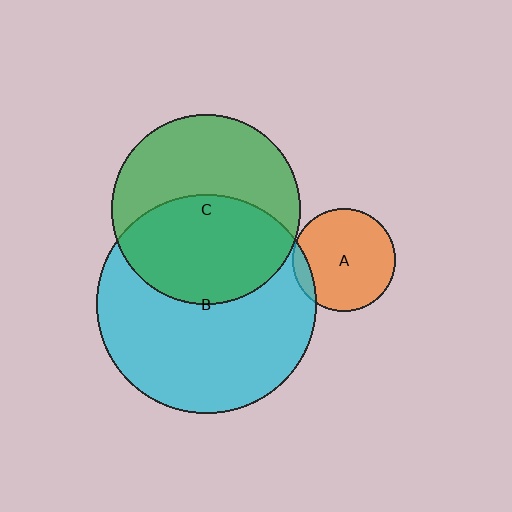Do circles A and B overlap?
Yes.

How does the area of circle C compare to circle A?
Approximately 3.3 times.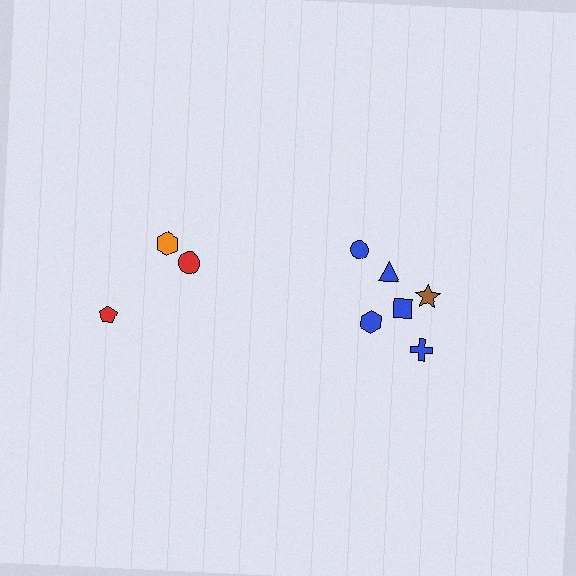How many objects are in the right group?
There are 6 objects.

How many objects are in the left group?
There are 3 objects.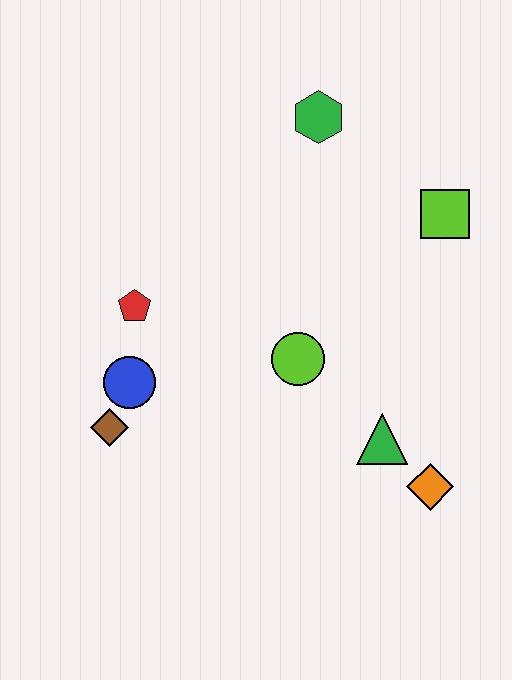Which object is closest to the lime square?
The green hexagon is closest to the lime square.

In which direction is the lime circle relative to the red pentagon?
The lime circle is to the right of the red pentagon.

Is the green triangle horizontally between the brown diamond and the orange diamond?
Yes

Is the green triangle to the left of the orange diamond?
Yes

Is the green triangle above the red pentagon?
No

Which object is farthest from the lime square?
The brown diamond is farthest from the lime square.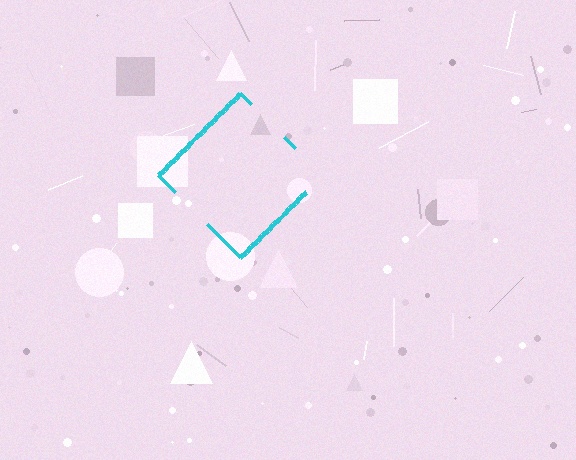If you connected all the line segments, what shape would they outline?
They would outline a diamond.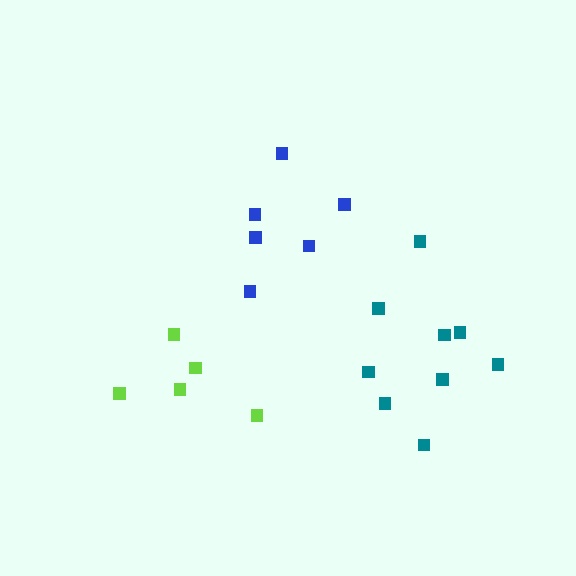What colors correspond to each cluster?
The clusters are colored: blue, lime, teal.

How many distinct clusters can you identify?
There are 3 distinct clusters.